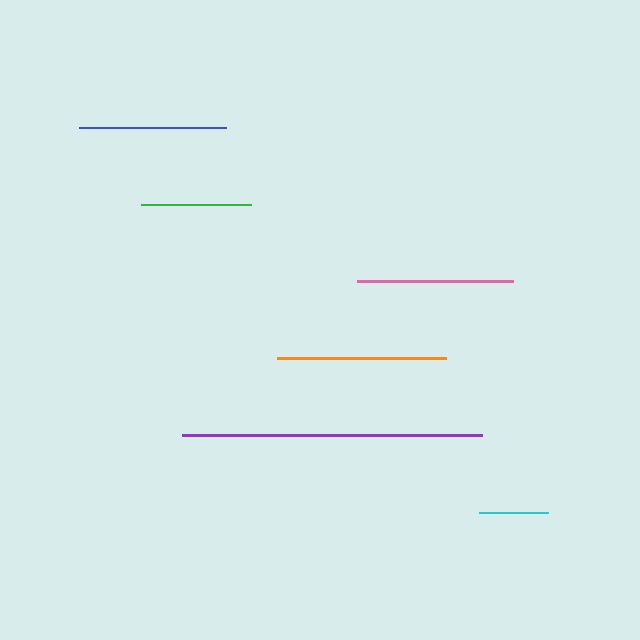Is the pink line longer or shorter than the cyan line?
The pink line is longer than the cyan line.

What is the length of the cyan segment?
The cyan segment is approximately 69 pixels long.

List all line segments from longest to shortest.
From longest to shortest: purple, orange, pink, blue, green, cyan.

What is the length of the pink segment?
The pink segment is approximately 156 pixels long.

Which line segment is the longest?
The purple line is the longest at approximately 300 pixels.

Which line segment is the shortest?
The cyan line is the shortest at approximately 69 pixels.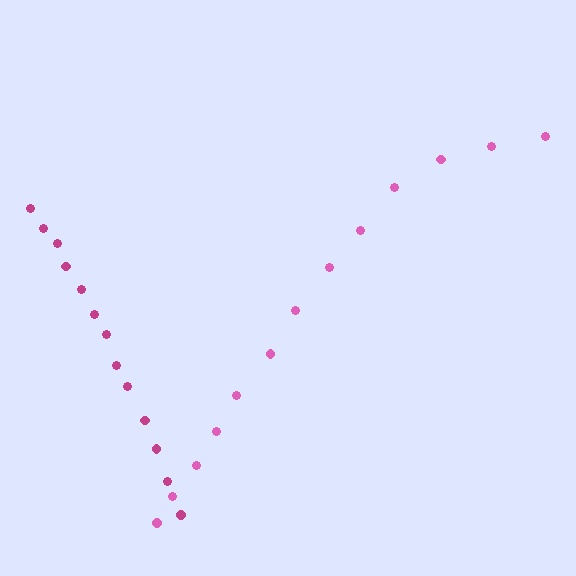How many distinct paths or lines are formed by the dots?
There are 2 distinct paths.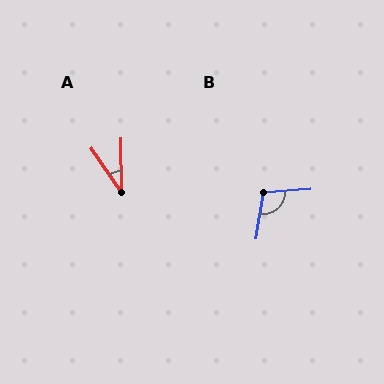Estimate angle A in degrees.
Approximately 34 degrees.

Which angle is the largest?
B, at approximately 103 degrees.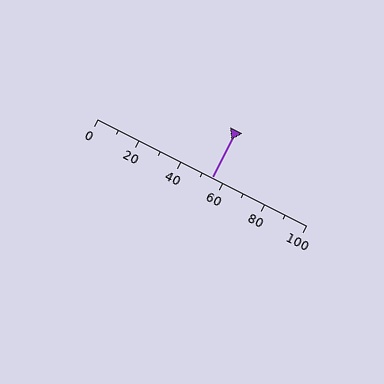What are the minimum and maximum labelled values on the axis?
The axis runs from 0 to 100.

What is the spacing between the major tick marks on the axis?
The major ticks are spaced 20 apart.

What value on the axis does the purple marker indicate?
The marker indicates approximately 55.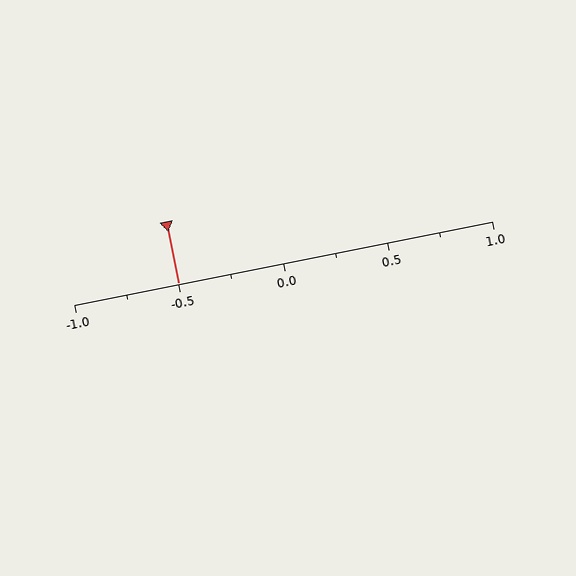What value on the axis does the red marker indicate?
The marker indicates approximately -0.5.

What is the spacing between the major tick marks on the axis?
The major ticks are spaced 0.5 apart.